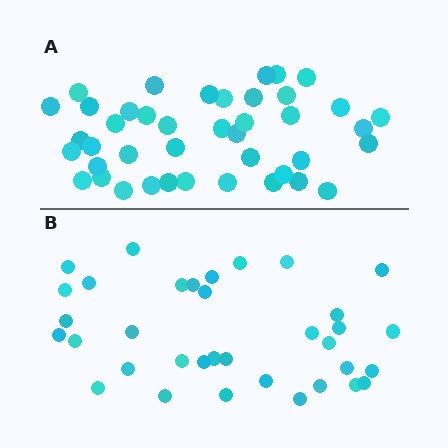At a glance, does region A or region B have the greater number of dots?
Region A (the top region) has more dots.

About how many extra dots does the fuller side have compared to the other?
Region A has roughly 8 or so more dots than region B.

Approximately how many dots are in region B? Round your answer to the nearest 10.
About 40 dots. (The exact count is 35, which rounds to 40.)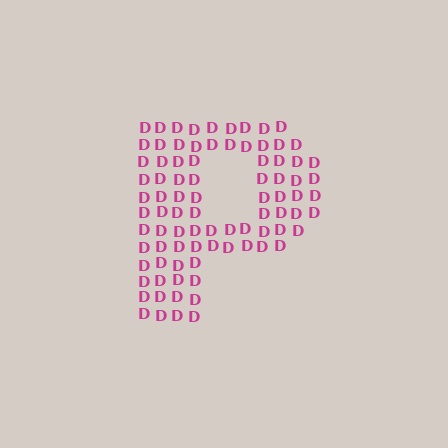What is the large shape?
The large shape is the letter P.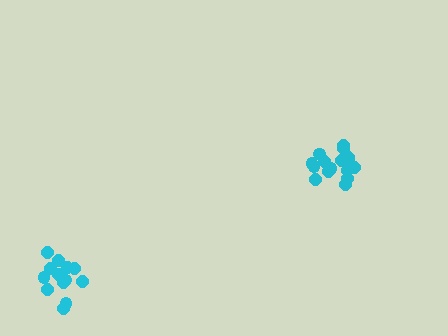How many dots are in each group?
Group 1: 17 dots, Group 2: 13 dots (30 total).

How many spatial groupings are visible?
There are 2 spatial groupings.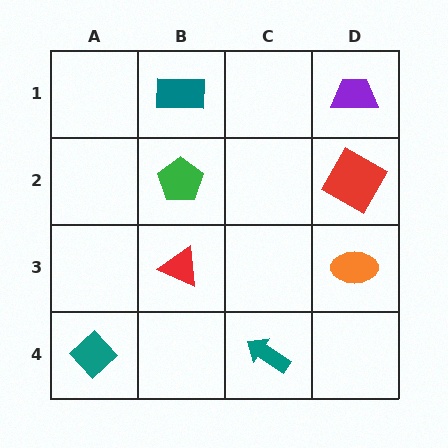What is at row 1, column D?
A purple trapezoid.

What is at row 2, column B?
A green pentagon.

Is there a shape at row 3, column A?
No, that cell is empty.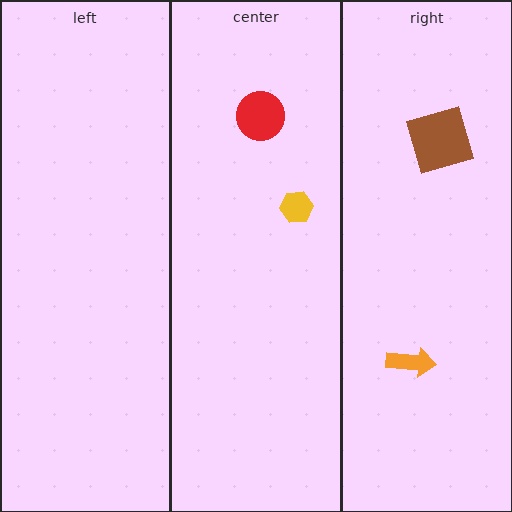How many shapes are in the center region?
2.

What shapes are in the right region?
The brown square, the orange arrow.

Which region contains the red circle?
The center region.